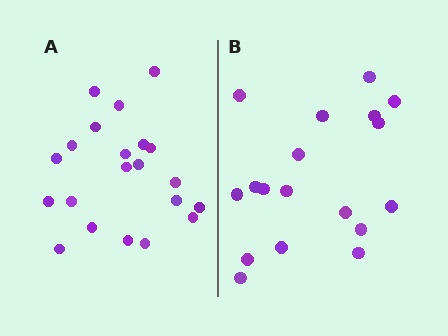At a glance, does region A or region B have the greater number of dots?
Region A (the left region) has more dots.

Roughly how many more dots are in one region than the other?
Region A has just a few more — roughly 2 or 3 more dots than region B.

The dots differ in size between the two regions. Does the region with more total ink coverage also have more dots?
No. Region B has more total ink coverage because its dots are larger, but region A actually contains more individual dots. Total area can be misleading — the number of items is what matters here.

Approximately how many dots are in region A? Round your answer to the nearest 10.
About 20 dots. (The exact count is 21, which rounds to 20.)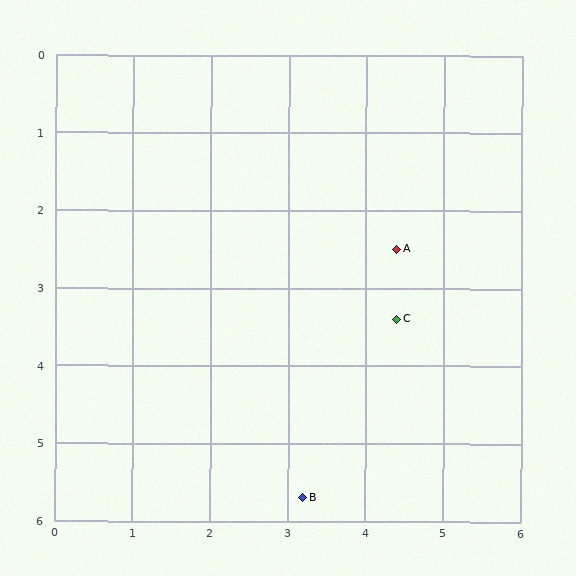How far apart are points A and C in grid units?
Points A and C are about 0.9 grid units apart.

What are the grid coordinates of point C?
Point C is at approximately (4.4, 3.4).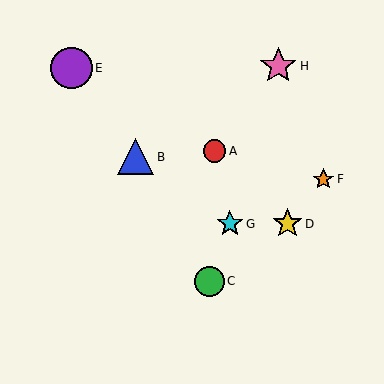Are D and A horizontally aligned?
No, D is at y≈224 and A is at y≈151.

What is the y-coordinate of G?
Object G is at y≈224.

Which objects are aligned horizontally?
Objects D, G are aligned horizontally.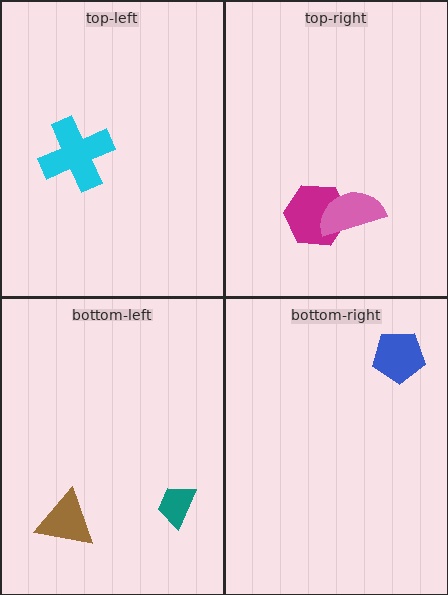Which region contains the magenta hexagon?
The top-right region.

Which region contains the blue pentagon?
The bottom-right region.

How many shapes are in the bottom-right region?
1.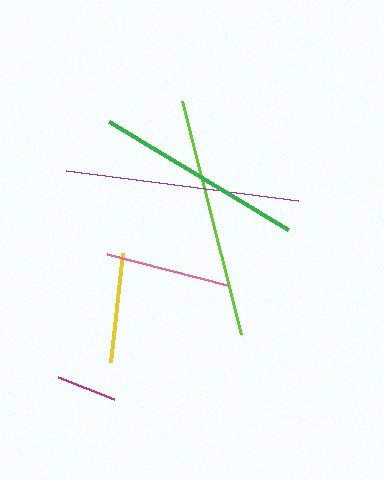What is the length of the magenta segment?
The magenta segment is approximately 61 pixels long.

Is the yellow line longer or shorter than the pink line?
The pink line is longer than the yellow line.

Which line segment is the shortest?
The magenta line is the shortest at approximately 61 pixels.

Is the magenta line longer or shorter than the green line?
The green line is longer than the magenta line.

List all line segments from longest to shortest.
From longest to shortest: lime, purple, green, pink, yellow, magenta.